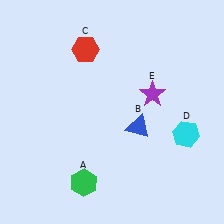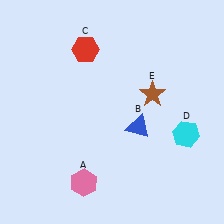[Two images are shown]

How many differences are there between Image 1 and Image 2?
There are 2 differences between the two images.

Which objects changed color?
A changed from green to pink. E changed from purple to brown.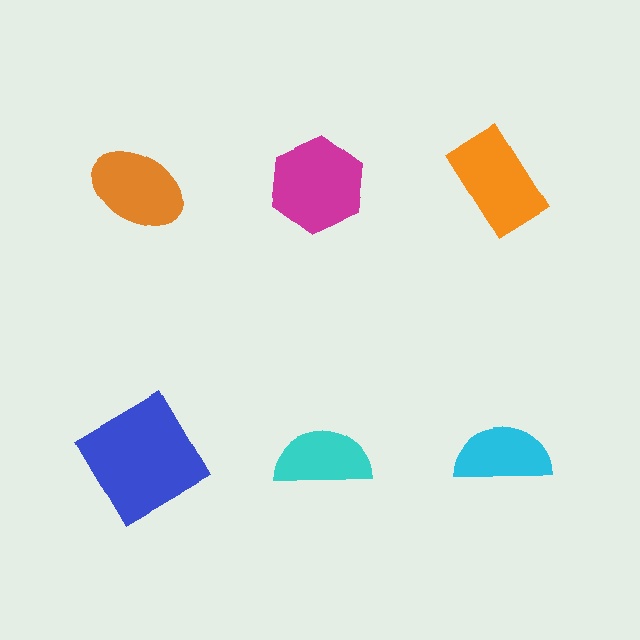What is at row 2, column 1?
A blue diamond.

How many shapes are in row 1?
3 shapes.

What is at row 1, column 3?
An orange rectangle.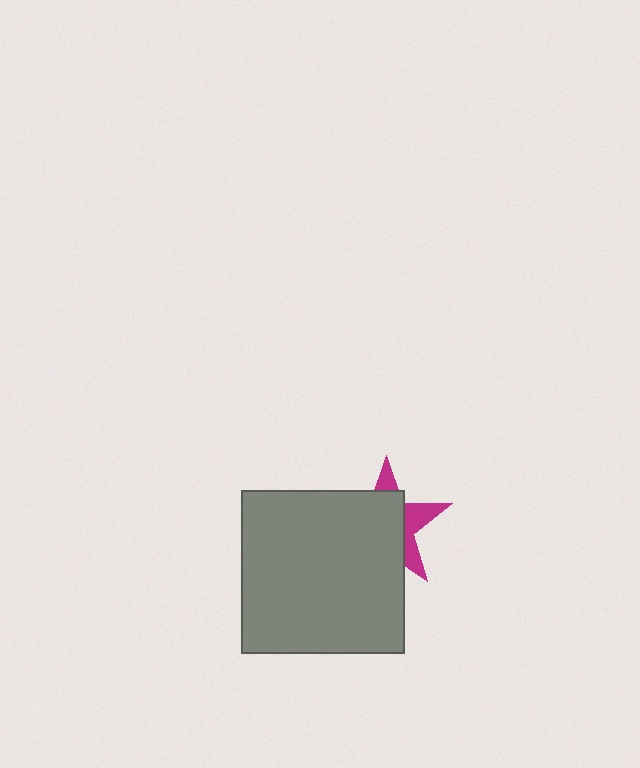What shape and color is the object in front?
The object in front is a gray square.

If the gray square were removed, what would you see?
You would see the complete magenta star.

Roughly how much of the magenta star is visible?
A small part of it is visible (roughly 32%).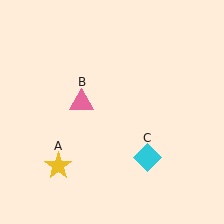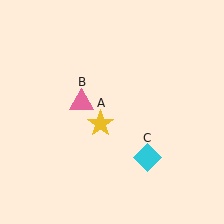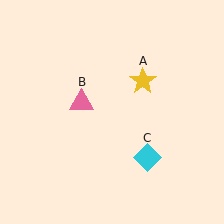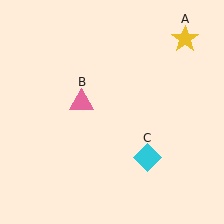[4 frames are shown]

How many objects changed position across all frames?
1 object changed position: yellow star (object A).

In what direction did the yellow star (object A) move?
The yellow star (object A) moved up and to the right.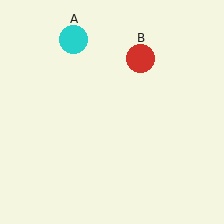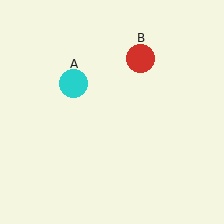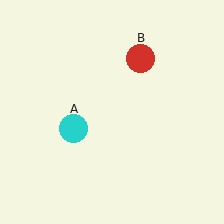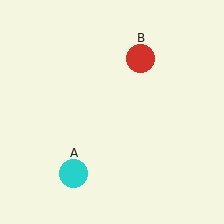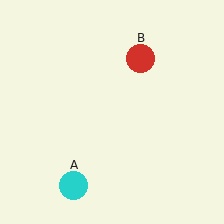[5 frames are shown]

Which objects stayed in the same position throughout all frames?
Red circle (object B) remained stationary.